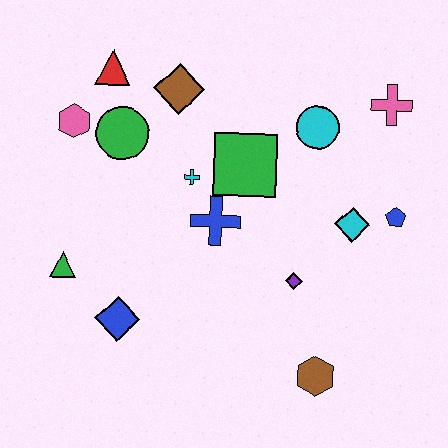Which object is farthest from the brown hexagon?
The red triangle is farthest from the brown hexagon.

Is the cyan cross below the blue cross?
No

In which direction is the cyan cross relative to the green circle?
The cyan cross is to the right of the green circle.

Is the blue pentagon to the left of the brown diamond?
No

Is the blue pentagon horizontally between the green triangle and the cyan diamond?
No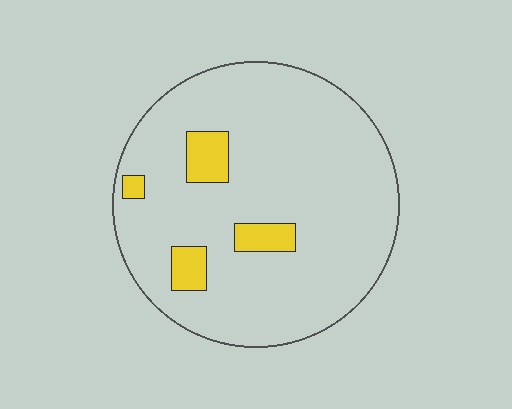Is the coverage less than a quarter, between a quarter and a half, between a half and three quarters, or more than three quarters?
Less than a quarter.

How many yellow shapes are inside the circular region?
4.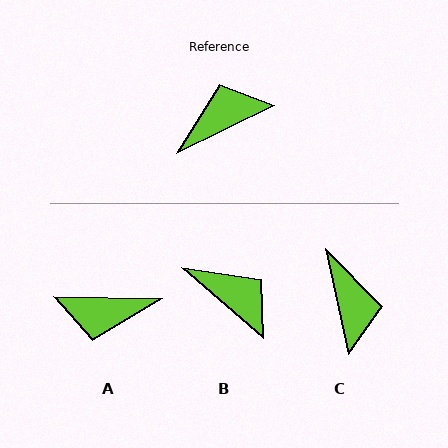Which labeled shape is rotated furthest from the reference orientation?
A, about 153 degrees away.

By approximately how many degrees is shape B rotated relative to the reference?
Approximately 67 degrees clockwise.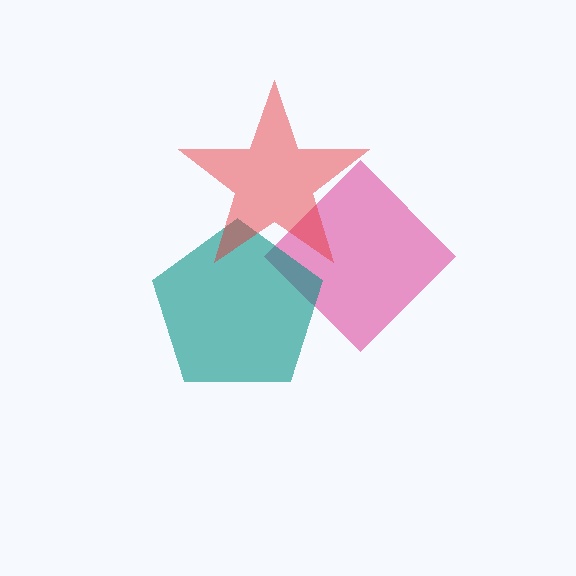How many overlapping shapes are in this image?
There are 3 overlapping shapes in the image.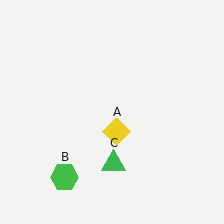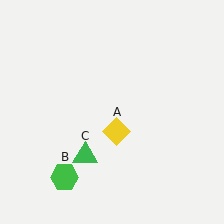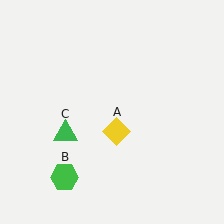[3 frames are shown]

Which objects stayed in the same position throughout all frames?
Yellow diamond (object A) and green hexagon (object B) remained stationary.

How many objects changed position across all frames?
1 object changed position: green triangle (object C).